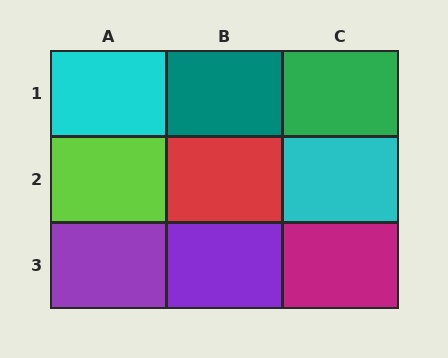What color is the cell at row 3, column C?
Magenta.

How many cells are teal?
1 cell is teal.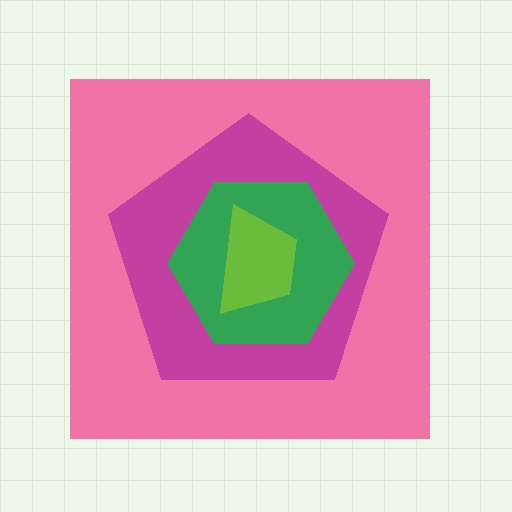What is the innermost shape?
The lime trapezoid.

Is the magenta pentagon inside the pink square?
Yes.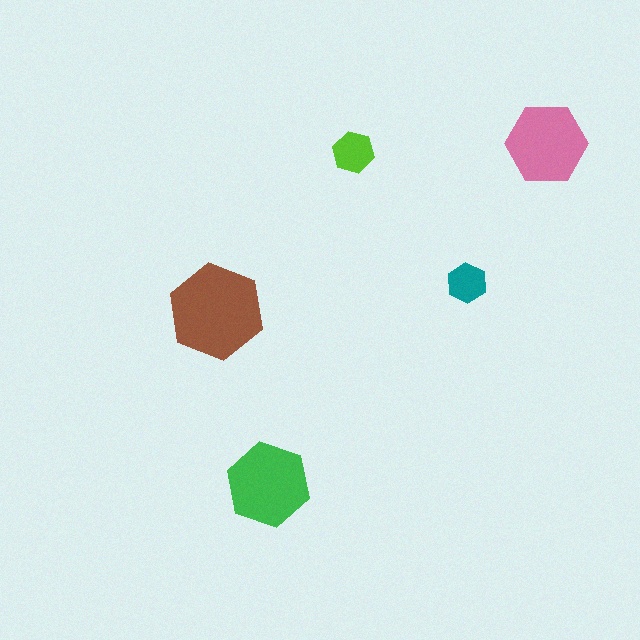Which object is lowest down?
The green hexagon is bottommost.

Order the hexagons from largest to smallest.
the brown one, the green one, the pink one, the lime one, the teal one.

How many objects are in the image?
There are 5 objects in the image.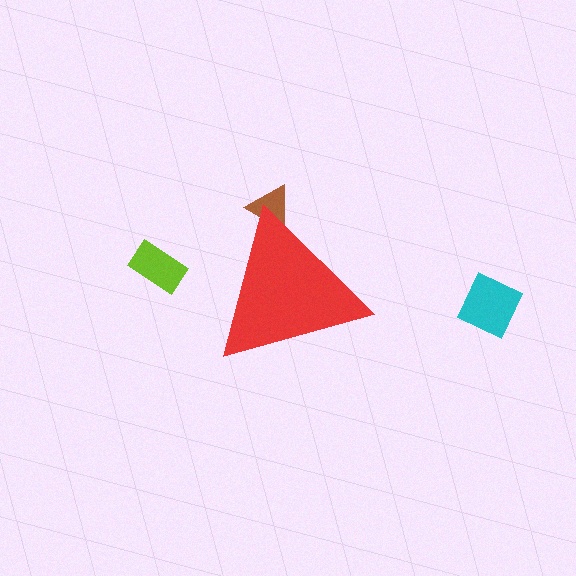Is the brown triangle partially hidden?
Yes, the brown triangle is partially hidden behind the red triangle.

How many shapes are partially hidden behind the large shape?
1 shape is partially hidden.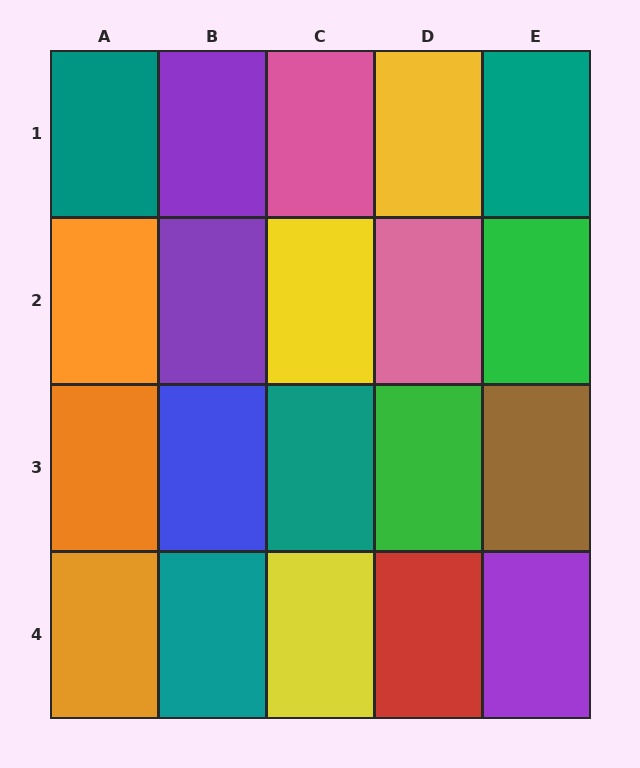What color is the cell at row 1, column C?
Pink.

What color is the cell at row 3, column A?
Orange.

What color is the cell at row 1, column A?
Teal.